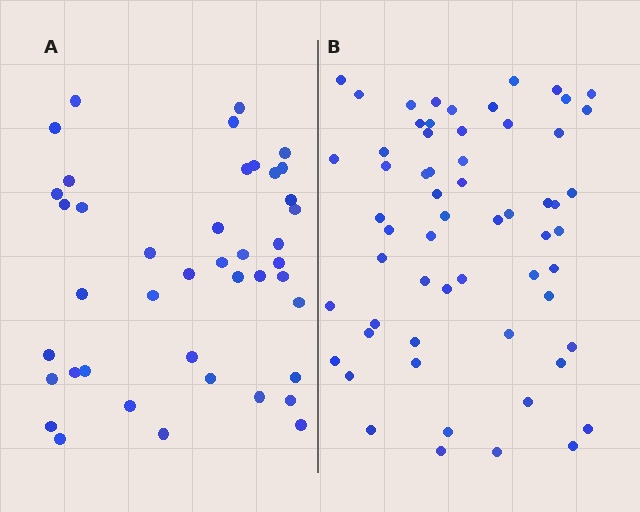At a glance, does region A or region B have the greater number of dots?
Region B (the right region) has more dots.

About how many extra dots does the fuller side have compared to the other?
Region B has approximately 20 more dots than region A.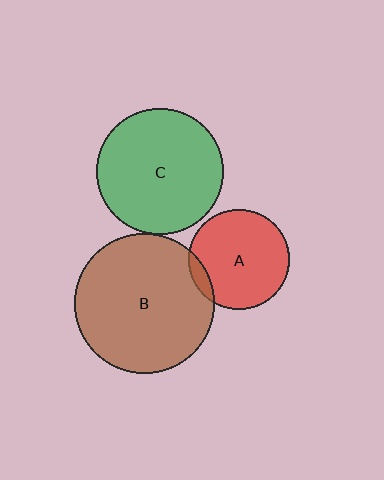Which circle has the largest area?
Circle B (brown).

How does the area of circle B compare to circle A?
Approximately 1.9 times.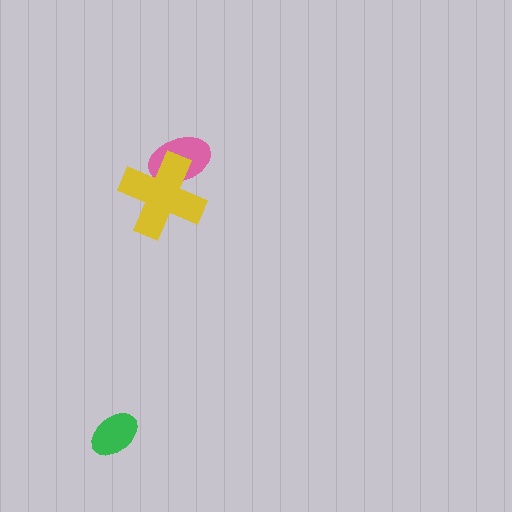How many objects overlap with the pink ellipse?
1 object overlaps with the pink ellipse.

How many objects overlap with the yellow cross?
1 object overlaps with the yellow cross.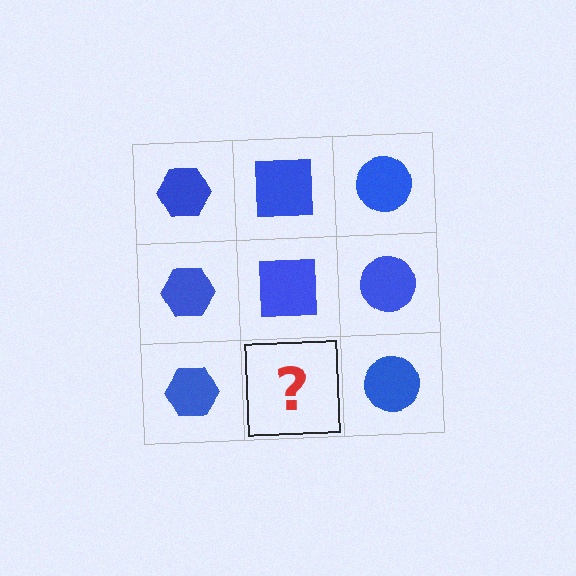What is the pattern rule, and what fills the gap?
The rule is that each column has a consistent shape. The gap should be filled with a blue square.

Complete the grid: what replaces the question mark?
The question mark should be replaced with a blue square.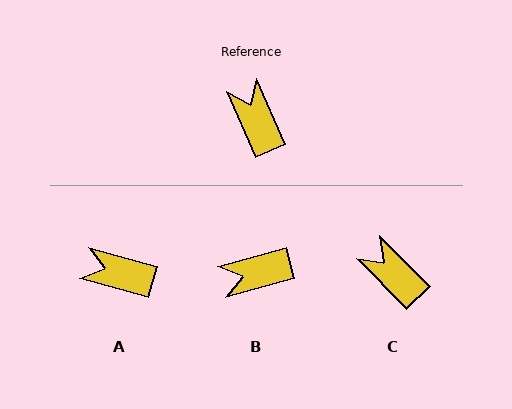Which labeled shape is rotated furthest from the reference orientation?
B, about 82 degrees away.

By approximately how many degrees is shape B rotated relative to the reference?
Approximately 82 degrees counter-clockwise.